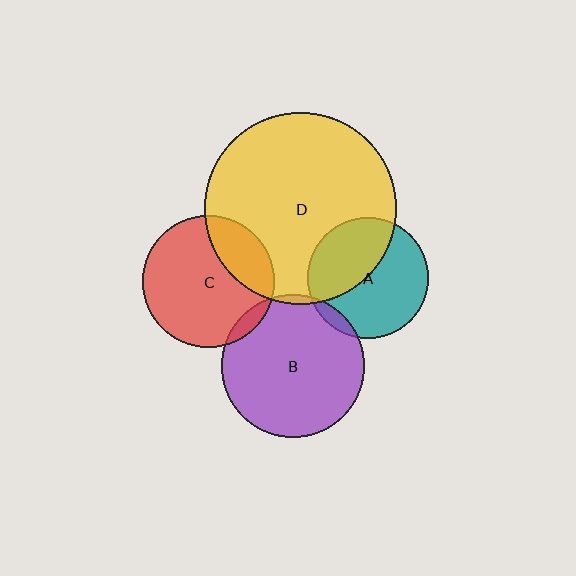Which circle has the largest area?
Circle D (yellow).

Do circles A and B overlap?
Yes.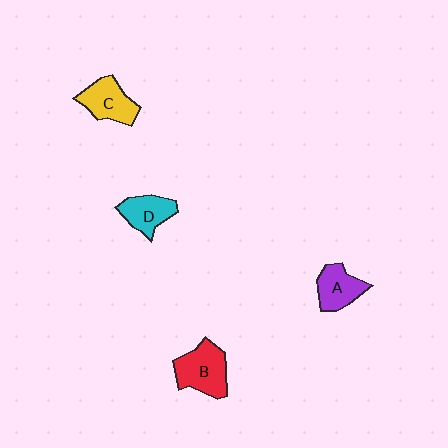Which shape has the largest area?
Shape B (red).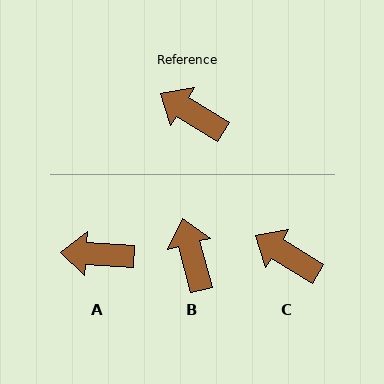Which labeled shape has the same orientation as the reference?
C.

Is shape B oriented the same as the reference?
No, it is off by about 44 degrees.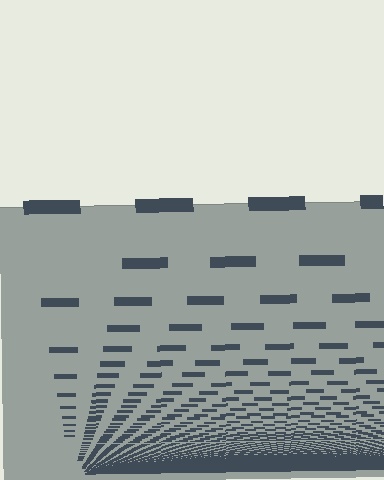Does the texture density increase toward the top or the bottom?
Density increases toward the bottom.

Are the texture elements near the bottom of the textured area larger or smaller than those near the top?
Smaller. The gradient is inverted — elements near the bottom are smaller and denser.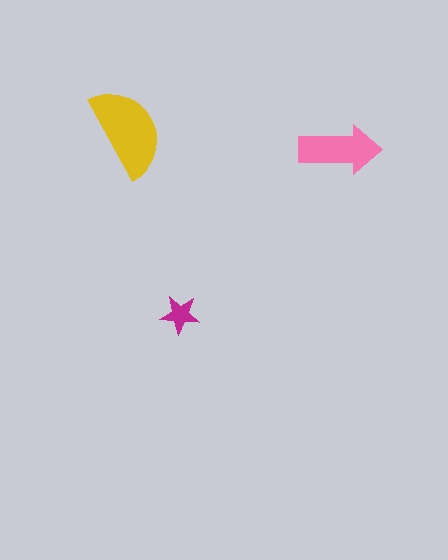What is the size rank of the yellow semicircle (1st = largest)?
1st.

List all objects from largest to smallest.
The yellow semicircle, the pink arrow, the magenta star.